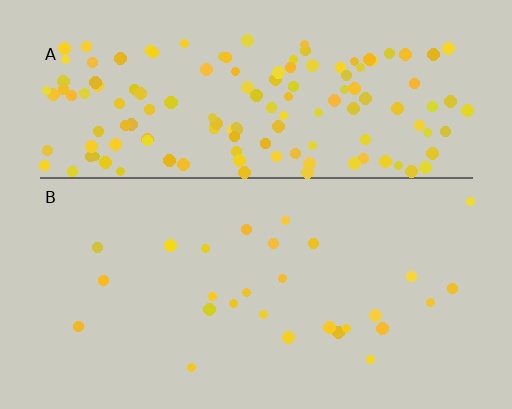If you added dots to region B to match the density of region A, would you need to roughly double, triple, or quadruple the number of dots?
Approximately quadruple.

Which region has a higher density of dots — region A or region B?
A (the top).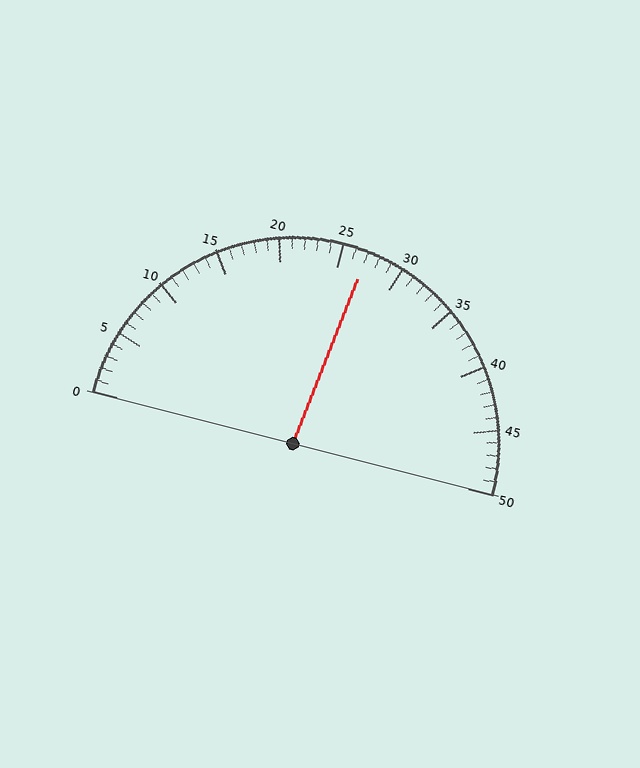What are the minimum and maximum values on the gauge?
The gauge ranges from 0 to 50.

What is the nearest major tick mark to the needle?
The nearest major tick mark is 25.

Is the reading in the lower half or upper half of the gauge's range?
The reading is in the upper half of the range (0 to 50).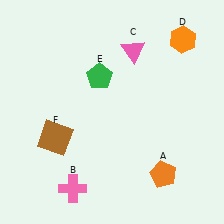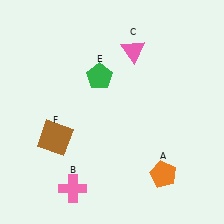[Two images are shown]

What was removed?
The orange hexagon (D) was removed in Image 2.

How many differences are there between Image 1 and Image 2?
There is 1 difference between the two images.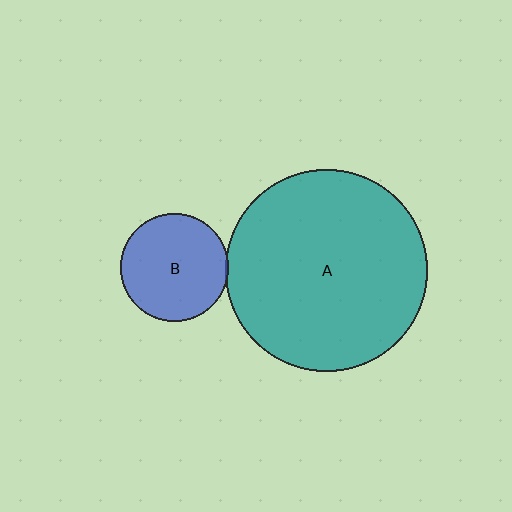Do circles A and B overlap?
Yes.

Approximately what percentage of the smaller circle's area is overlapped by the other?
Approximately 5%.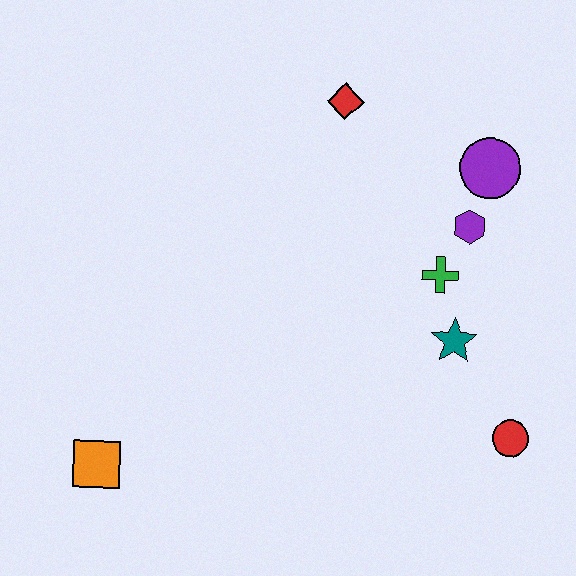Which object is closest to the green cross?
The purple hexagon is closest to the green cross.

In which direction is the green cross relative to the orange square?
The green cross is to the right of the orange square.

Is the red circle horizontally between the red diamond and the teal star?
No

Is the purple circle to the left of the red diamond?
No